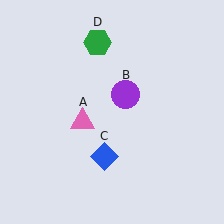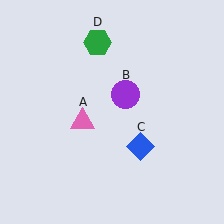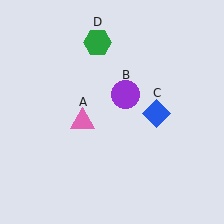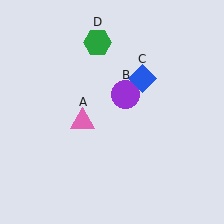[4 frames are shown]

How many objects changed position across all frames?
1 object changed position: blue diamond (object C).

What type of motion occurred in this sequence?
The blue diamond (object C) rotated counterclockwise around the center of the scene.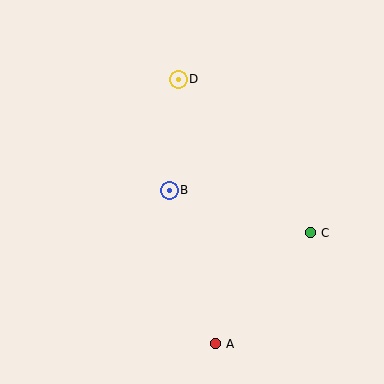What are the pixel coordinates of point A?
Point A is at (215, 344).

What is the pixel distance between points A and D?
The distance between A and D is 267 pixels.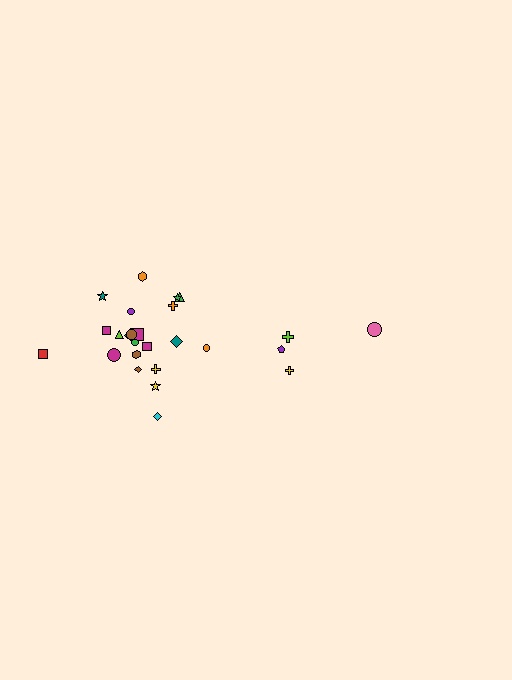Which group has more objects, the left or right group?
The left group.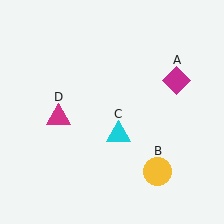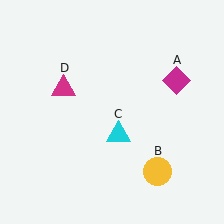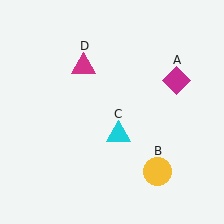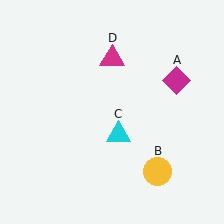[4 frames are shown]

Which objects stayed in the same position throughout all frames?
Magenta diamond (object A) and yellow circle (object B) and cyan triangle (object C) remained stationary.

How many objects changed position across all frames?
1 object changed position: magenta triangle (object D).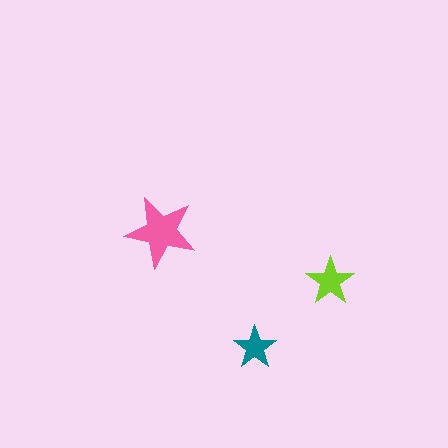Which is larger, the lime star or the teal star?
The lime one.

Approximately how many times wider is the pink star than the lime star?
About 1.5 times wider.